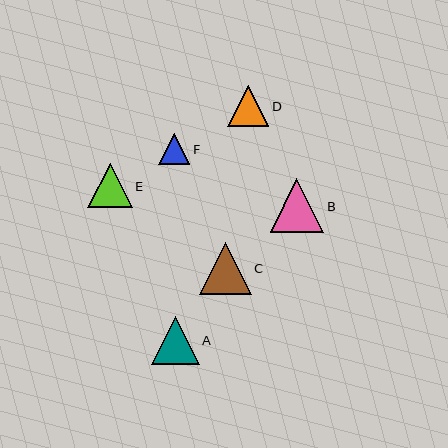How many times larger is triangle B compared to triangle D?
Triangle B is approximately 1.3 times the size of triangle D.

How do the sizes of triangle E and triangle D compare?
Triangle E and triangle D are approximately the same size.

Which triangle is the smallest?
Triangle F is the smallest with a size of approximately 31 pixels.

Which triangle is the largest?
Triangle B is the largest with a size of approximately 54 pixels.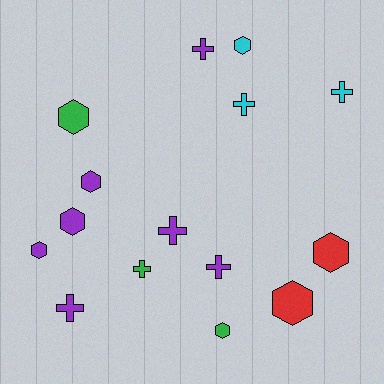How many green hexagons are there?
There are 2 green hexagons.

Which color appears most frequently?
Purple, with 7 objects.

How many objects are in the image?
There are 15 objects.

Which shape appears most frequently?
Hexagon, with 8 objects.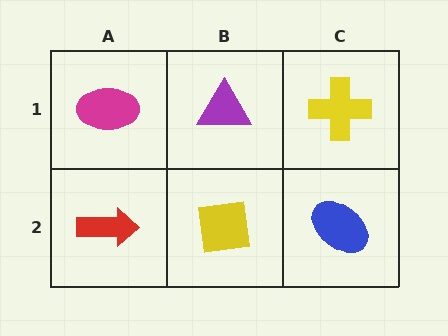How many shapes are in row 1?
3 shapes.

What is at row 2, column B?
A yellow square.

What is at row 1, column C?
A yellow cross.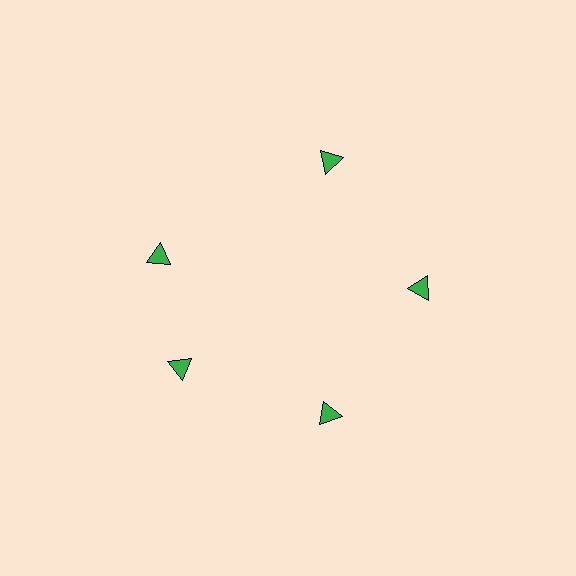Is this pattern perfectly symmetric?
No. The 5 green triangles are arranged in a ring, but one element near the 10 o'clock position is rotated out of alignment along the ring, breaking the 5-fold rotational symmetry.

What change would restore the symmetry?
The symmetry would be restored by rotating it back into even spacing with its neighbors so that all 5 triangles sit at equal angles and equal distance from the center.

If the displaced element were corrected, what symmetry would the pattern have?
It would have 5-fold rotational symmetry — the pattern would map onto itself every 72 degrees.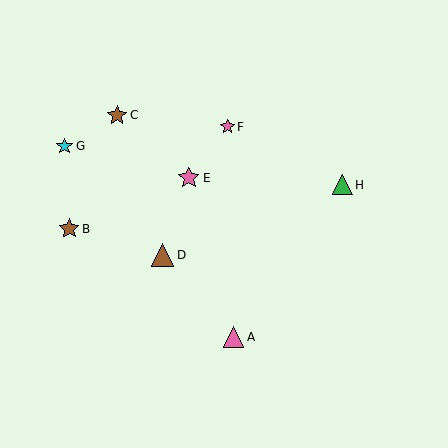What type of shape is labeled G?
Shape G is a cyan star.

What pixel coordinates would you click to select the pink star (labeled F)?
Click at (227, 127) to select the pink star F.